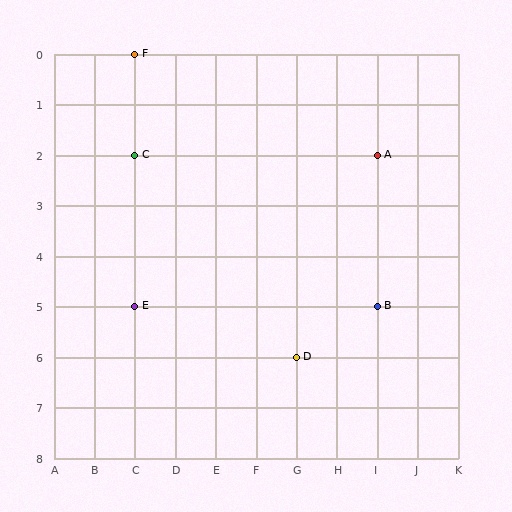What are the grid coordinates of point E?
Point E is at grid coordinates (C, 5).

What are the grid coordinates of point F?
Point F is at grid coordinates (C, 0).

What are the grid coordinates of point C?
Point C is at grid coordinates (C, 2).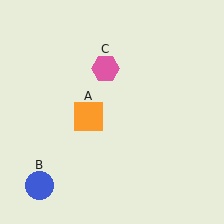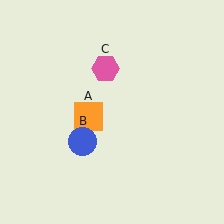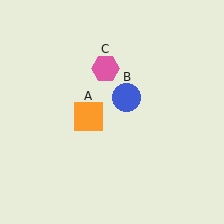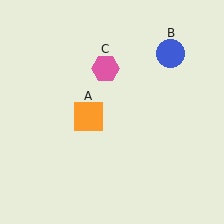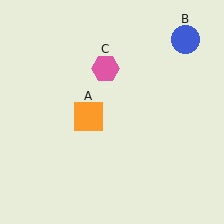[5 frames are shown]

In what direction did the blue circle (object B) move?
The blue circle (object B) moved up and to the right.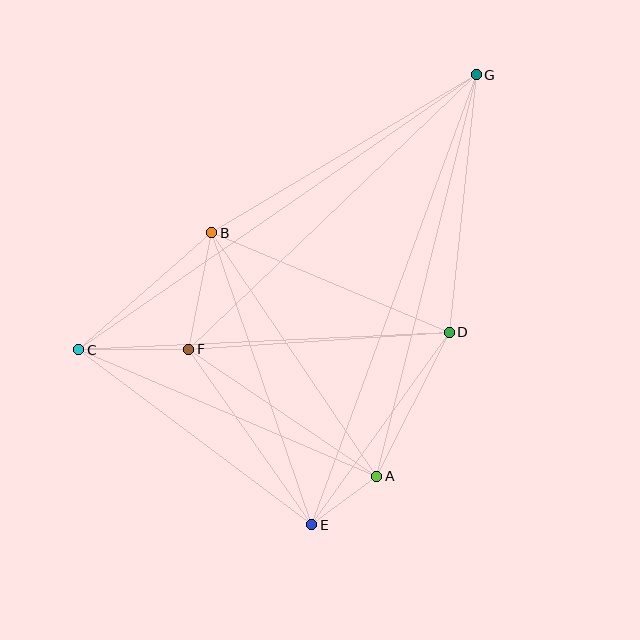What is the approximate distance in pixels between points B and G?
The distance between B and G is approximately 308 pixels.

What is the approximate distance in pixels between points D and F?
The distance between D and F is approximately 261 pixels.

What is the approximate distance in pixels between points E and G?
The distance between E and G is approximately 479 pixels.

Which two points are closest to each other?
Points A and E are closest to each other.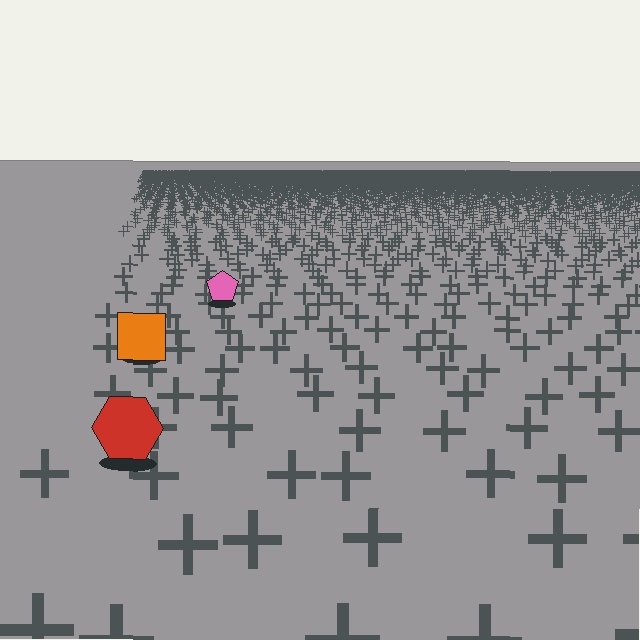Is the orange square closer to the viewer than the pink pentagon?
Yes. The orange square is closer — you can tell from the texture gradient: the ground texture is coarser near it.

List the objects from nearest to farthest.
From nearest to farthest: the red hexagon, the orange square, the pink pentagon.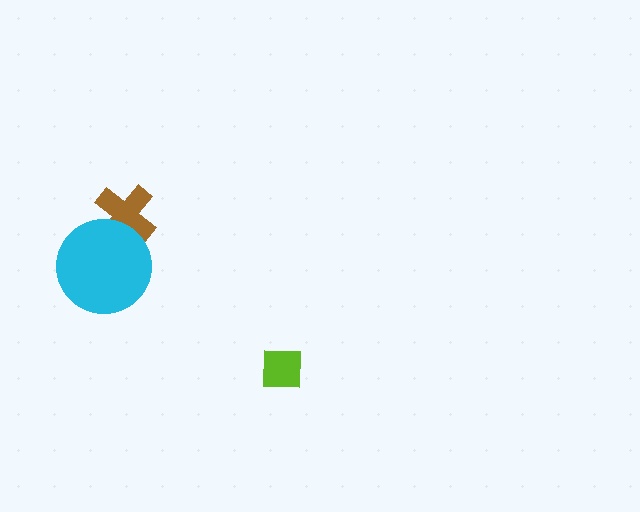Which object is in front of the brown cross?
The cyan circle is in front of the brown cross.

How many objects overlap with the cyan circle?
1 object overlaps with the cyan circle.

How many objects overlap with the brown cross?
1 object overlaps with the brown cross.